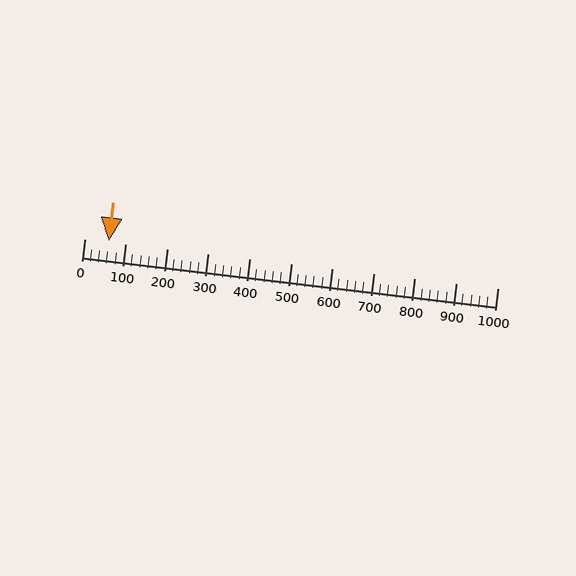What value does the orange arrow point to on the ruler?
The orange arrow points to approximately 60.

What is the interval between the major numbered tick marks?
The major tick marks are spaced 100 units apart.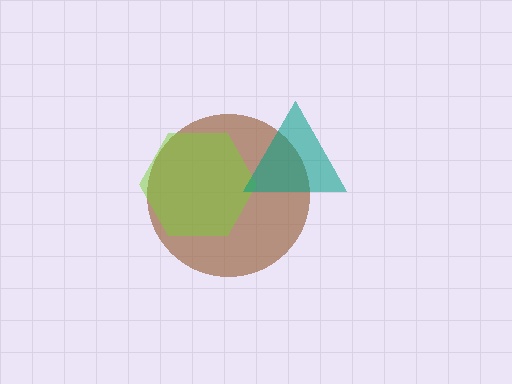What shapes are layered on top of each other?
The layered shapes are: a brown circle, a lime hexagon, a teal triangle.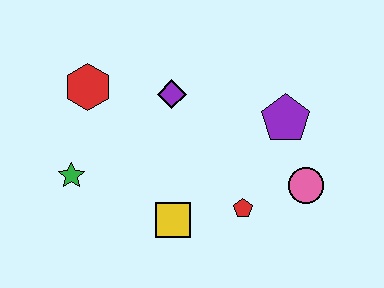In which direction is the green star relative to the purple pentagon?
The green star is to the left of the purple pentagon.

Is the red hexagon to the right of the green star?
Yes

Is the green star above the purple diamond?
No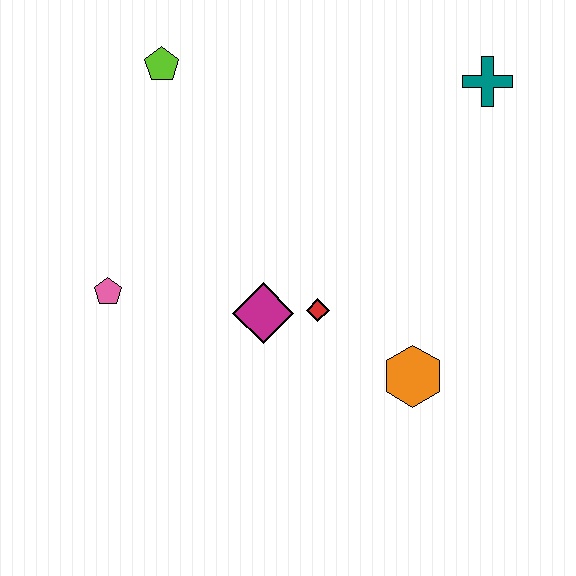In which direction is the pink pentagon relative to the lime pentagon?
The pink pentagon is below the lime pentagon.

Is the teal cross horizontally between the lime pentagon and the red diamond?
No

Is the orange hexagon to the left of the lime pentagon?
No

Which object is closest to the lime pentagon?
The pink pentagon is closest to the lime pentagon.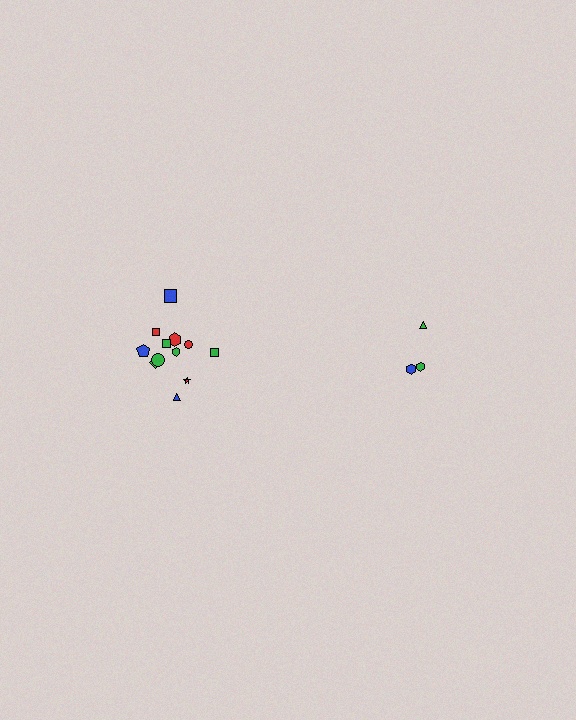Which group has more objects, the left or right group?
The left group.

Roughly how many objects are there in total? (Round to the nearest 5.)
Roughly 15 objects in total.